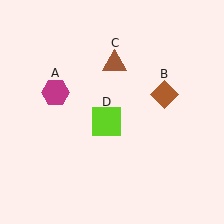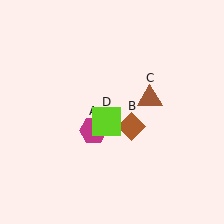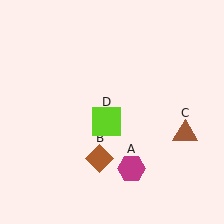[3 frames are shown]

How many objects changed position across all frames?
3 objects changed position: magenta hexagon (object A), brown diamond (object B), brown triangle (object C).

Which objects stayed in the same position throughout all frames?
Lime square (object D) remained stationary.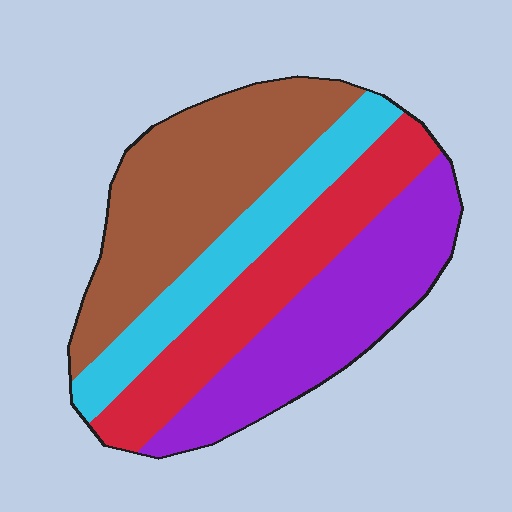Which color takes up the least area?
Cyan, at roughly 15%.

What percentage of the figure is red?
Red covers 23% of the figure.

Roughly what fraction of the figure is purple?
Purple takes up between a quarter and a half of the figure.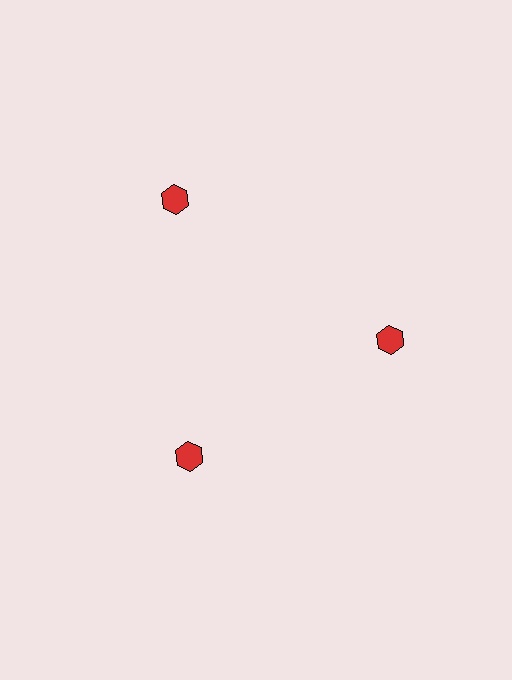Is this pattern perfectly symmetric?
No. The 3 red hexagons are arranged in a ring, but one element near the 11 o'clock position is pushed outward from the center, breaking the 3-fold rotational symmetry.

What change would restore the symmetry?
The symmetry would be restored by moving it inward, back onto the ring so that all 3 hexagons sit at equal angles and equal distance from the center.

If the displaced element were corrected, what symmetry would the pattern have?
It would have 3-fold rotational symmetry — the pattern would map onto itself every 120 degrees.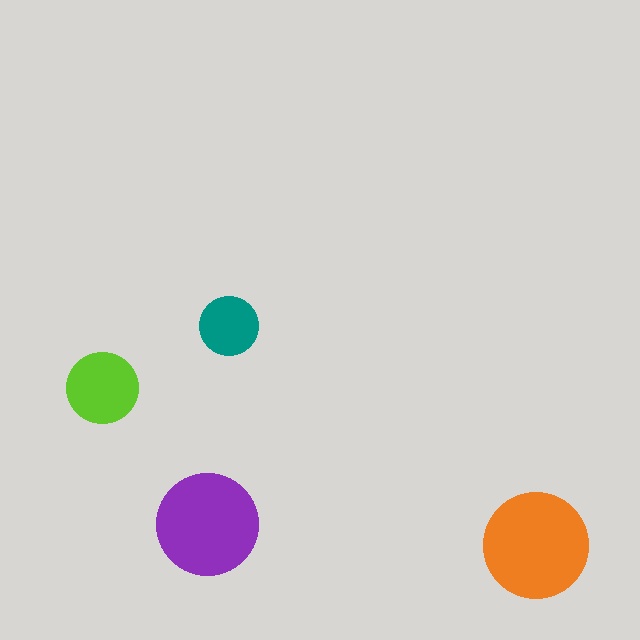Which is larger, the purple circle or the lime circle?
The purple one.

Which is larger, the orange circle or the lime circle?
The orange one.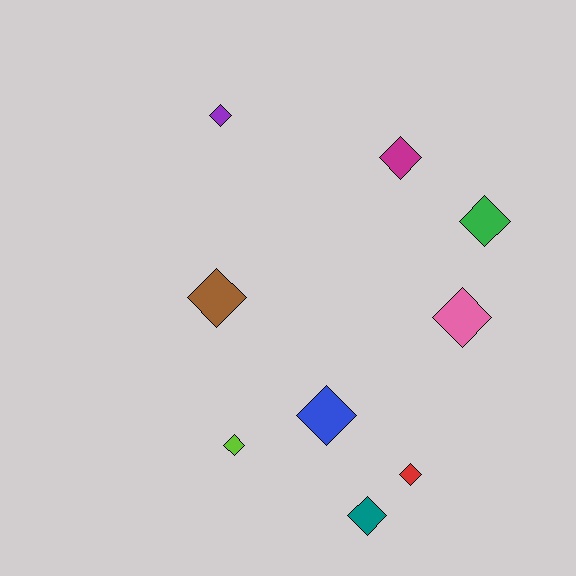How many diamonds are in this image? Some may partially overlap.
There are 9 diamonds.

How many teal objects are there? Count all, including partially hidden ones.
There is 1 teal object.